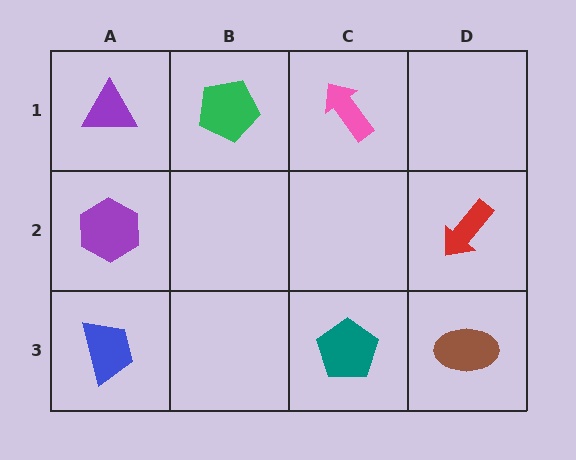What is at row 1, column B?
A green pentagon.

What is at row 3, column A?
A blue trapezoid.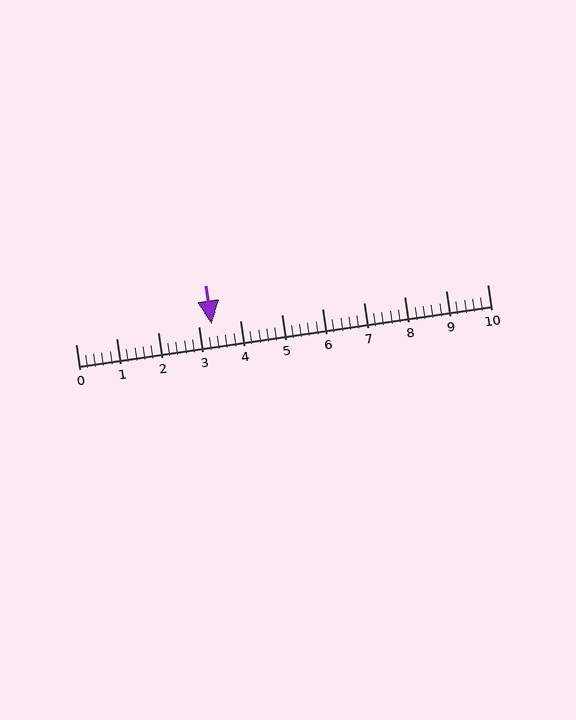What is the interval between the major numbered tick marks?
The major tick marks are spaced 1 units apart.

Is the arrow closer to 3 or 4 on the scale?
The arrow is closer to 3.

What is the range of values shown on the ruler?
The ruler shows values from 0 to 10.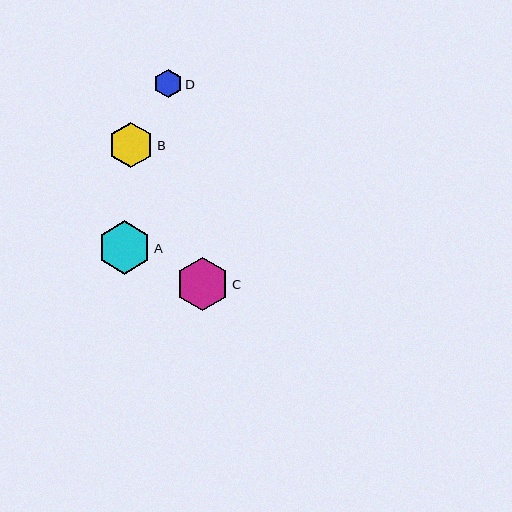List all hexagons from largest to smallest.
From largest to smallest: A, C, B, D.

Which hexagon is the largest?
Hexagon A is the largest with a size of approximately 54 pixels.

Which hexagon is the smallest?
Hexagon D is the smallest with a size of approximately 28 pixels.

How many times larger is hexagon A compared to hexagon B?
Hexagon A is approximately 1.2 times the size of hexagon B.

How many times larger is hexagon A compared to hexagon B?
Hexagon A is approximately 1.2 times the size of hexagon B.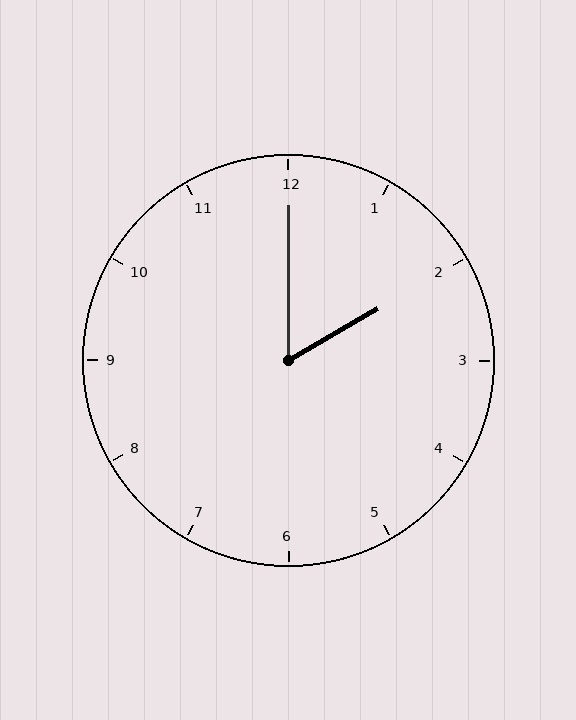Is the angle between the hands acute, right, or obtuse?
It is acute.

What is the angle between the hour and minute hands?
Approximately 60 degrees.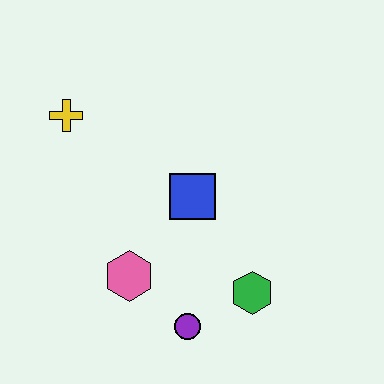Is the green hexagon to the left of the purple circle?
No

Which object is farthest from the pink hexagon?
The yellow cross is farthest from the pink hexagon.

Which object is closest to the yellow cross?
The blue square is closest to the yellow cross.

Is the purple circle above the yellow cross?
No